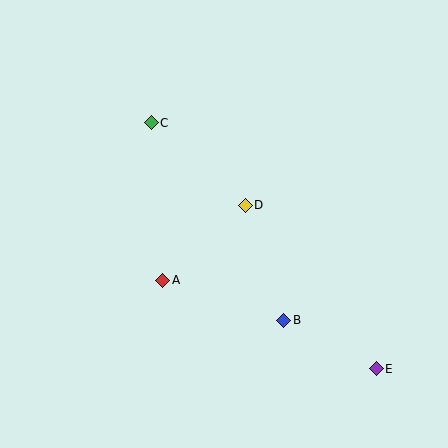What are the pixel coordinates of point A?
Point A is at (163, 280).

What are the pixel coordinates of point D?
Point D is at (245, 205).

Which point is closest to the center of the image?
Point D at (245, 205) is closest to the center.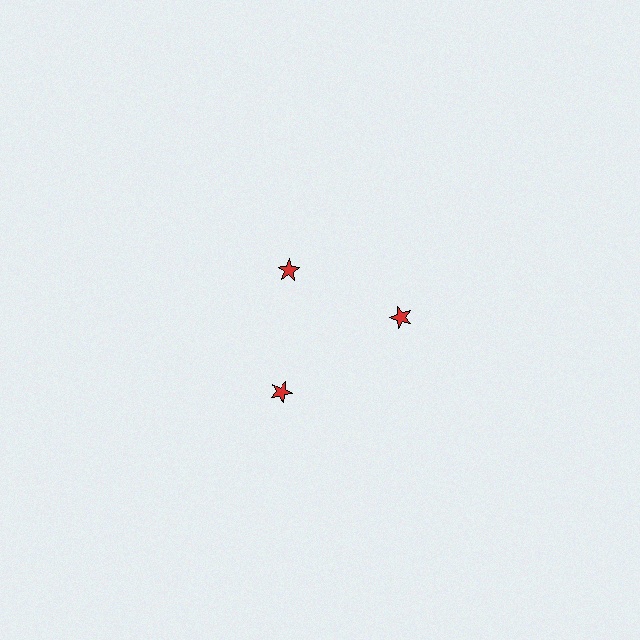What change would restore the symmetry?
The symmetry would be restored by moving it outward, back onto the ring so that all 3 stars sit at equal angles and equal distance from the center.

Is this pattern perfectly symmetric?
No. The 3 red stars are arranged in a ring, but one element near the 11 o'clock position is pulled inward toward the center, breaking the 3-fold rotational symmetry.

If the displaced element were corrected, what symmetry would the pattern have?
It would have 3-fold rotational symmetry — the pattern would map onto itself every 120 degrees.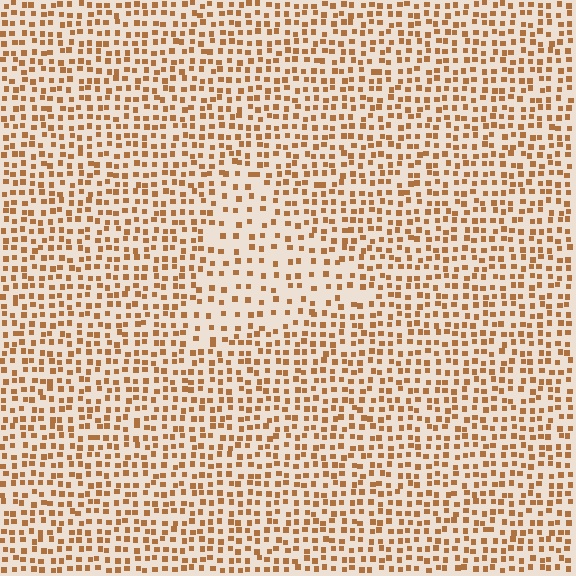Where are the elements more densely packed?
The elements are more densely packed outside the triangle boundary.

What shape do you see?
I see a triangle.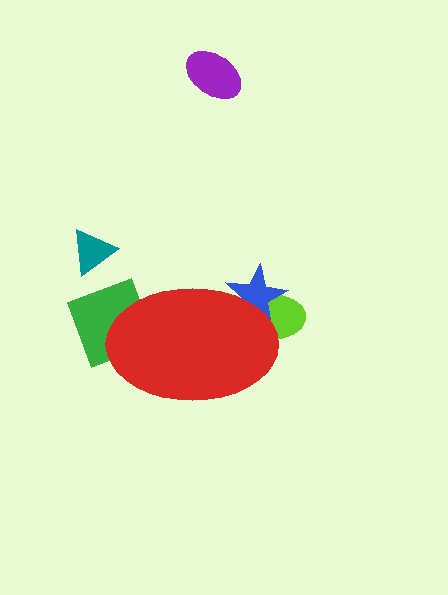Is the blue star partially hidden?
Yes, the blue star is partially hidden behind the red ellipse.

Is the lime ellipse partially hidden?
Yes, the lime ellipse is partially hidden behind the red ellipse.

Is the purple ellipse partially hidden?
No, the purple ellipse is fully visible.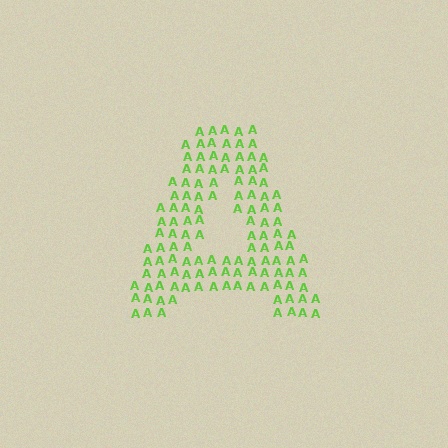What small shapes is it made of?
It is made of small letter A's.